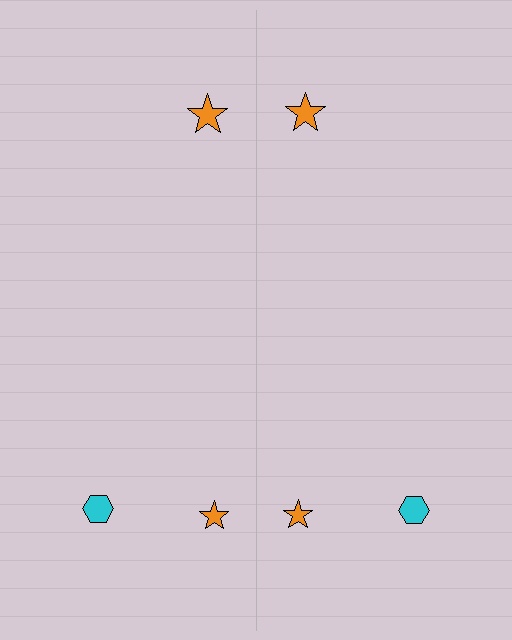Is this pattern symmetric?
Yes, this pattern has bilateral (reflection) symmetry.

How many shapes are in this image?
There are 6 shapes in this image.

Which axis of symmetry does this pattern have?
The pattern has a vertical axis of symmetry running through the center of the image.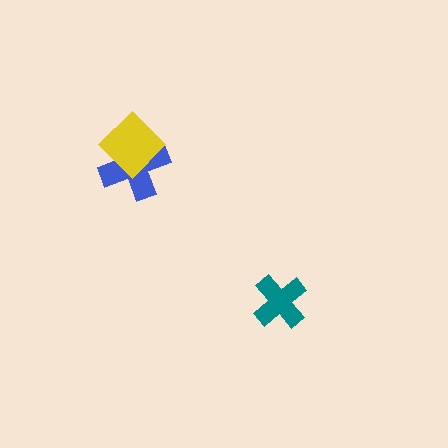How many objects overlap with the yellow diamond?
1 object overlaps with the yellow diamond.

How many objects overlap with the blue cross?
1 object overlaps with the blue cross.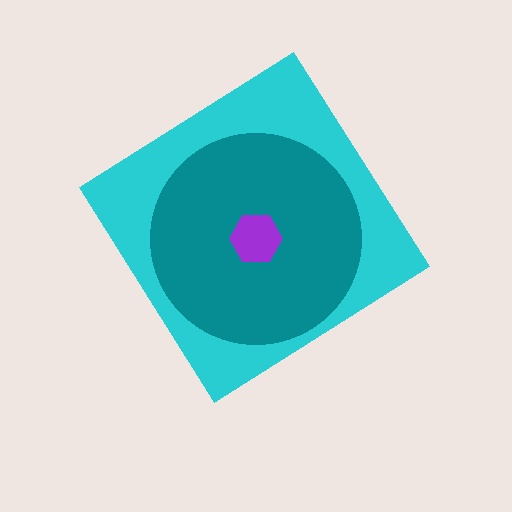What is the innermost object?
The purple hexagon.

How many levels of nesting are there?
3.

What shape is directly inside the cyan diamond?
The teal circle.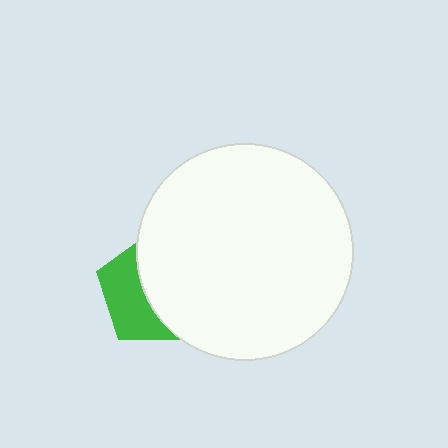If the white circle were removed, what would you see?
You would see the complete green pentagon.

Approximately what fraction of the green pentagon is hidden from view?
Roughly 59% of the green pentagon is hidden behind the white circle.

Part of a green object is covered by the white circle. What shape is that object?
It is a pentagon.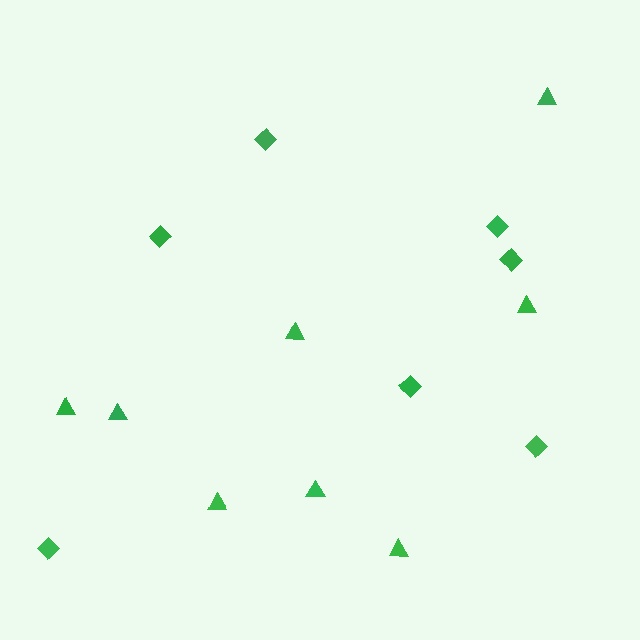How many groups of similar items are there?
There are 2 groups: one group of diamonds (7) and one group of triangles (8).